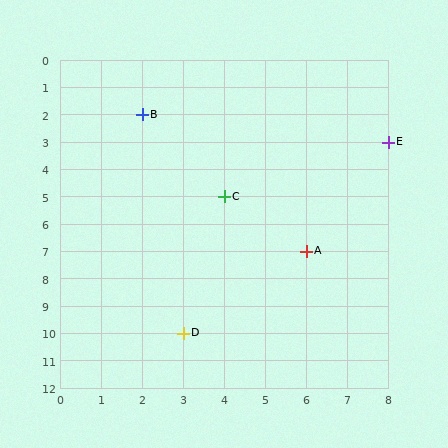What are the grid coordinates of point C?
Point C is at grid coordinates (4, 5).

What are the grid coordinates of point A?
Point A is at grid coordinates (6, 7).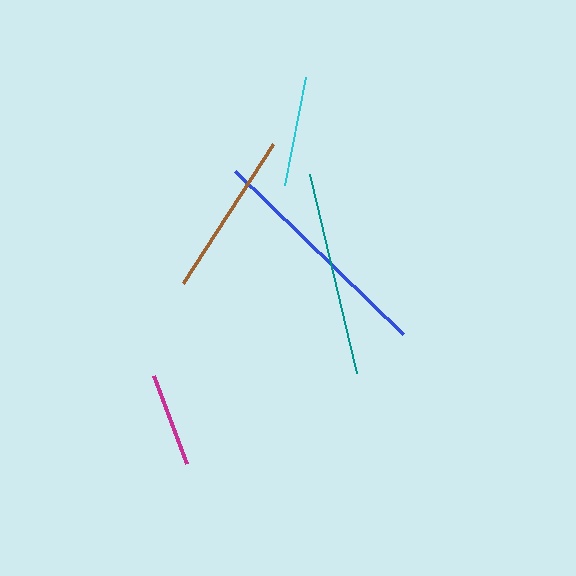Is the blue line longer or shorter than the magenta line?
The blue line is longer than the magenta line.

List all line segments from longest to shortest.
From longest to shortest: blue, teal, brown, cyan, magenta.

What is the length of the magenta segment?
The magenta segment is approximately 95 pixels long.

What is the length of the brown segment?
The brown segment is approximately 166 pixels long.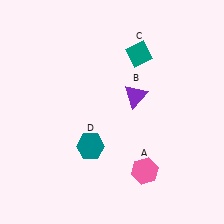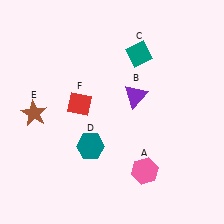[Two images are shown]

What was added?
A brown star (E), a red diamond (F) were added in Image 2.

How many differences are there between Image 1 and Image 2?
There are 2 differences between the two images.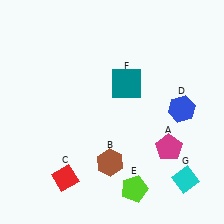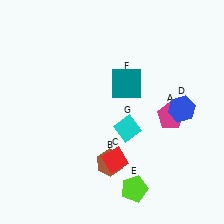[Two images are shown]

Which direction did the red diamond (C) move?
The red diamond (C) moved right.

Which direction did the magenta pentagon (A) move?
The magenta pentagon (A) moved up.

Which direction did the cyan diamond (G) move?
The cyan diamond (G) moved left.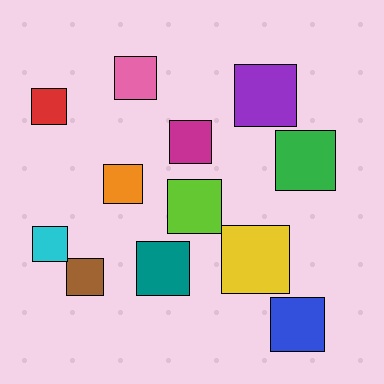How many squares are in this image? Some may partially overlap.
There are 12 squares.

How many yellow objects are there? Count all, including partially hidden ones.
There is 1 yellow object.